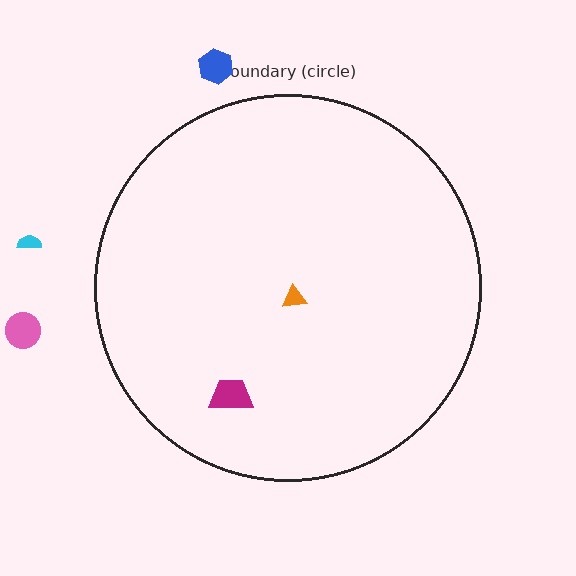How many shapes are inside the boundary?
2 inside, 3 outside.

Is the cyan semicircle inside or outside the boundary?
Outside.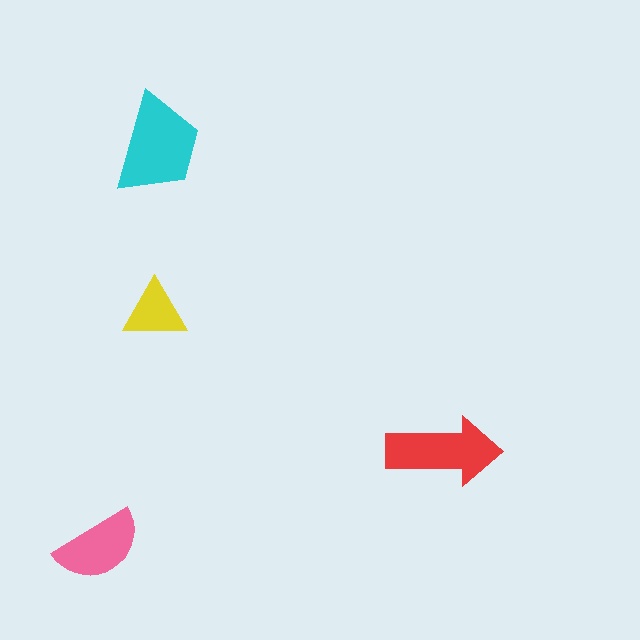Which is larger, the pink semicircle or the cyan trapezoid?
The cyan trapezoid.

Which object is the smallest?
The yellow triangle.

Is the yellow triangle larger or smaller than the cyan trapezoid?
Smaller.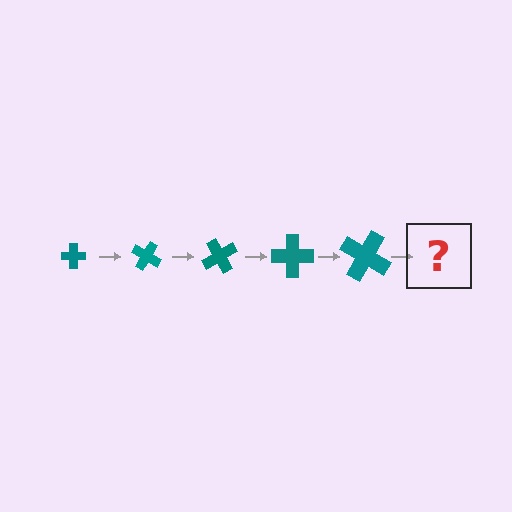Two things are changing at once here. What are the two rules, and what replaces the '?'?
The two rules are that the cross grows larger each step and it rotates 30 degrees each step. The '?' should be a cross, larger than the previous one and rotated 150 degrees from the start.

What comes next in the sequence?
The next element should be a cross, larger than the previous one and rotated 150 degrees from the start.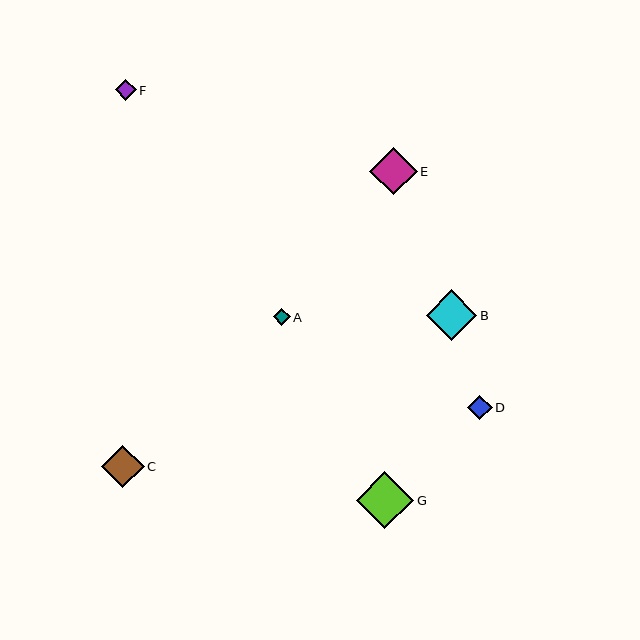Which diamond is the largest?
Diamond G is the largest with a size of approximately 58 pixels.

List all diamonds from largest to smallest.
From largest to smallest: G, B, E, C, D, F, A.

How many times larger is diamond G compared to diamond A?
Diamond G is approximately 3.4 times the size of diamond A.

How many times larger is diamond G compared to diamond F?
Diamond G is approximately 2.7 times the size of diamond F.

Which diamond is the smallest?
Diamond A is the smallest with a size of approximately 17 pixels.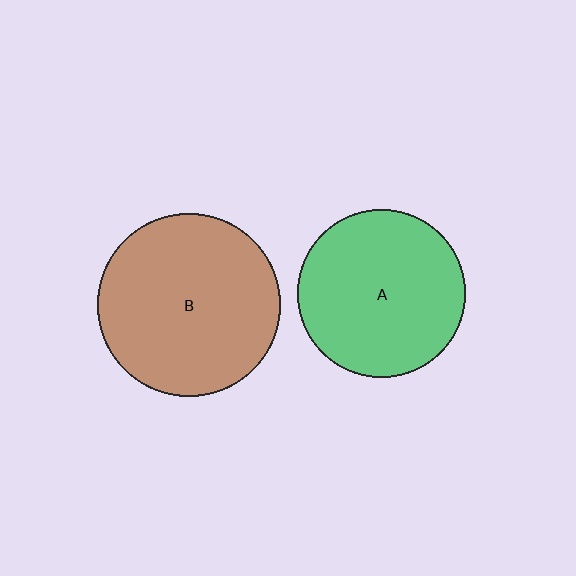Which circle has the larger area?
Circle B (brown).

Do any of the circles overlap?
No, none of the circles overlap.